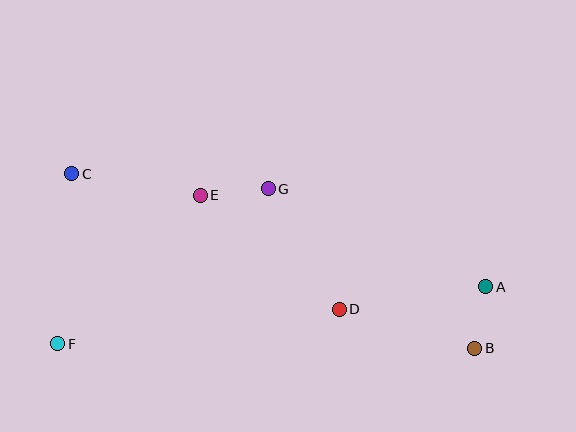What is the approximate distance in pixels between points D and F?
The distance between D and F is approximately 284 pixels.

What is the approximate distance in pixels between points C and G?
The distance between C and G is approximately 197 pixels.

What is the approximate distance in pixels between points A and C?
The distance between A and C is approximately 430 pixels.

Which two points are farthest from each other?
Points B and C are farthest from each other.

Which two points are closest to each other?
Points A and B are closest to each other.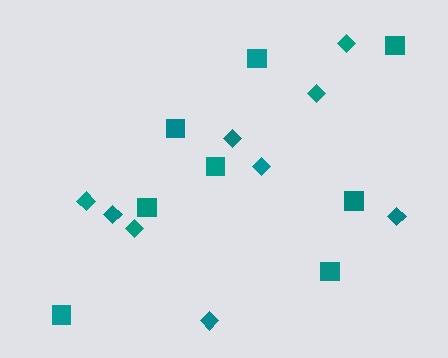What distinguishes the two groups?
There are 2 groups: one group of squares (8) and one group of diamonds (9).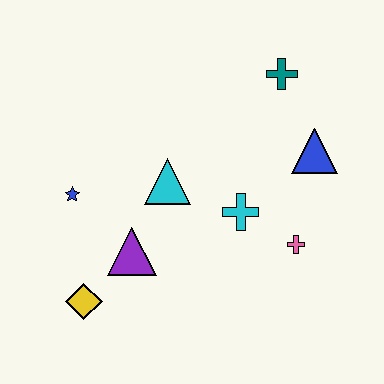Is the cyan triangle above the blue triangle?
No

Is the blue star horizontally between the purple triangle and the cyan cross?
No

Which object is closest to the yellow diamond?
The purple triangle is closest to the yellow diamond.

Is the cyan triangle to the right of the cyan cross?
No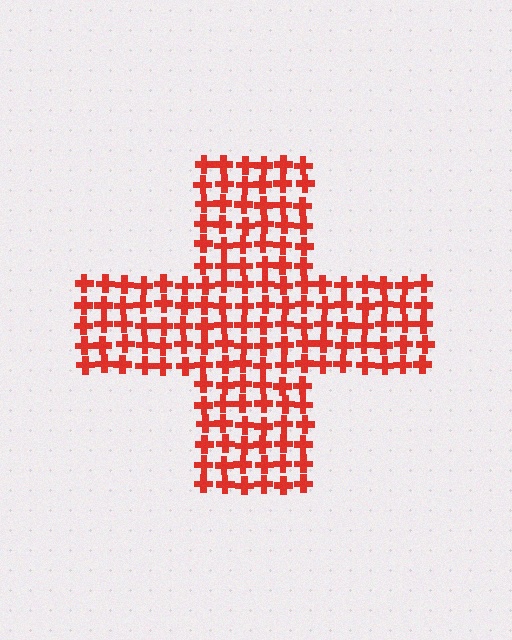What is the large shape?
The large shape is a cross.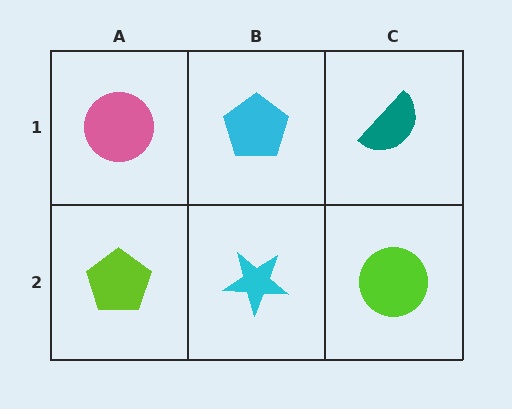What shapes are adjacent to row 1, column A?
A lime pentagon (row 2, column A), a cyan pentagon (row 1, column B).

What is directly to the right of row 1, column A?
A cyan pentagon.